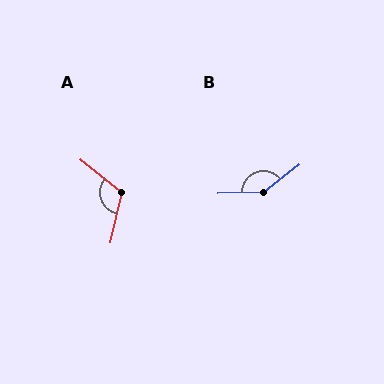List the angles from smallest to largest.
A (116°), B (144°).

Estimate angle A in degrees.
Approximately 116 degrees.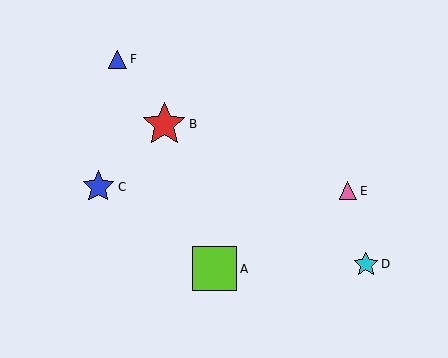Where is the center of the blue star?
The center of the blue star is at (98, 187).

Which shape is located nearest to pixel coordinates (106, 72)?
The blue triangle (labeled F) at (117, 59) is nearest to that location.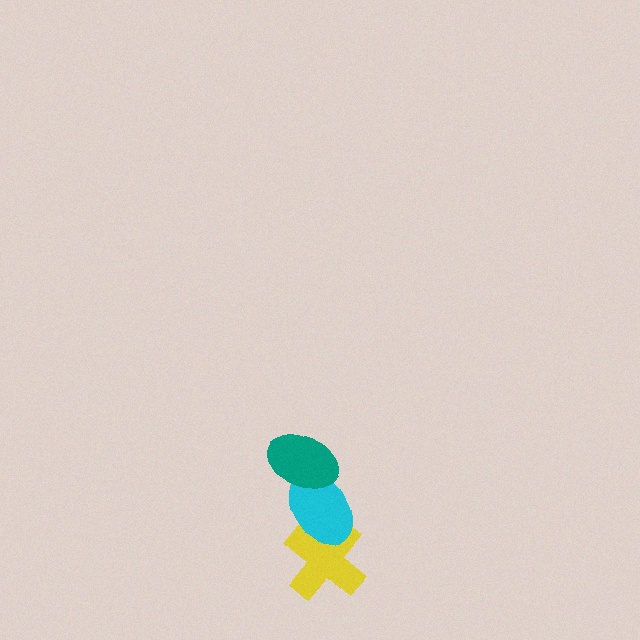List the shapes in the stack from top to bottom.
From top to bottom: the teal ellipse, the cyan ellipse, the yellow cross.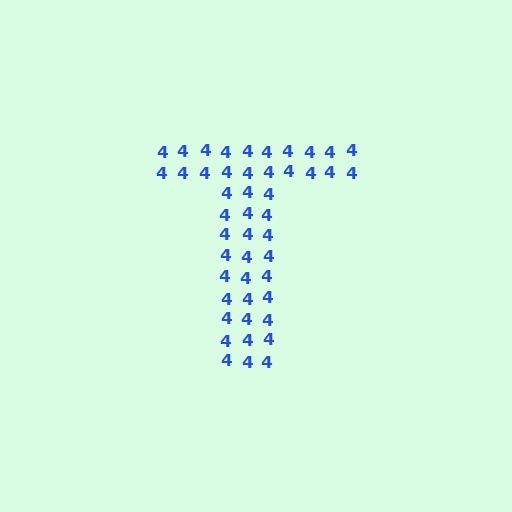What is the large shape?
The large shape is the letter T.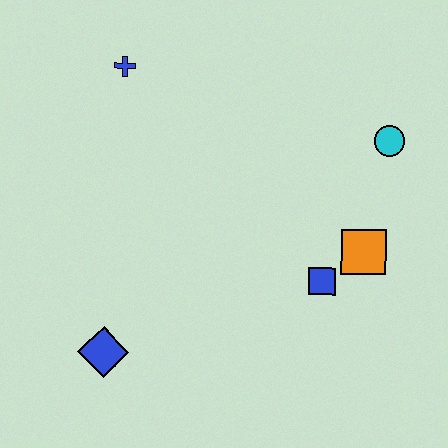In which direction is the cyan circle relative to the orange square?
The cyan circle is above the orange square.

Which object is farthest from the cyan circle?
The blue diamond is farthest from the cyan circle.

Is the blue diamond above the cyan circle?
No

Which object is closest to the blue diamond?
The blue square is closest to the blue diamond.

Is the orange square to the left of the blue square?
No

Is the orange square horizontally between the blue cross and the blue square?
No